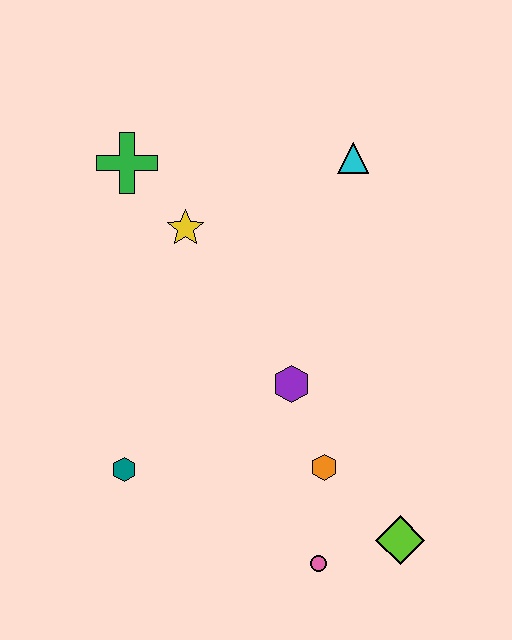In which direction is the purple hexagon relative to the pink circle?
The purple hexagon is above the pink circle.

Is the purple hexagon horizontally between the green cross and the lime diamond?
Yes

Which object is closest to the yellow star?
The green cross is closest to the yellow star.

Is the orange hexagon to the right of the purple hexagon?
Yes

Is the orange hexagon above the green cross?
No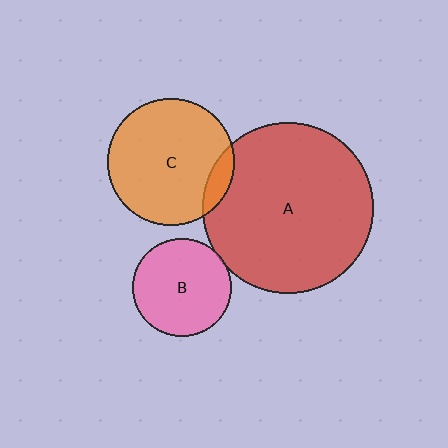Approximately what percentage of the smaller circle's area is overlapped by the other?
Approximately 10%.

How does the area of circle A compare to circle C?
Approximately 1.8 times.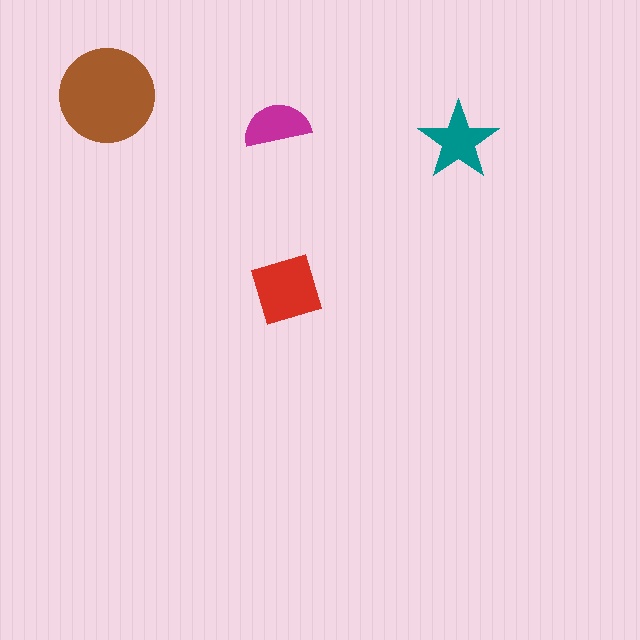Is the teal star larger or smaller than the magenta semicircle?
Larger.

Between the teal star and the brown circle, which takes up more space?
The brown circle.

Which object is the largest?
The brown circle.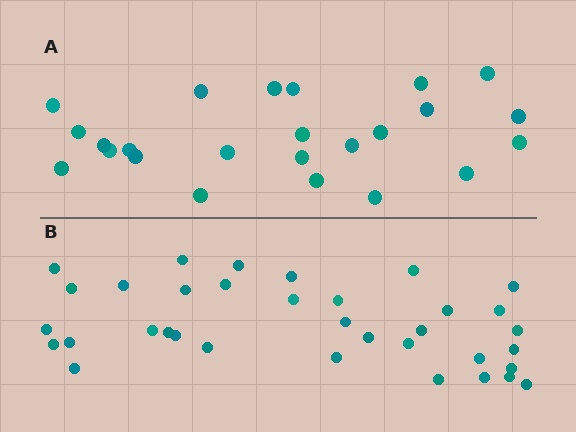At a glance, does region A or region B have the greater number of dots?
Region B (the bottom region) has more dots.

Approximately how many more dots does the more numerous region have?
Region B has roughly 12 or so more dots than region A.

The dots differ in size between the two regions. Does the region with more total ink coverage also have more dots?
No. Region A has more total ink coverage because its dots are larger, but region B actually contains more individual dots. Total area can be misleading — the number of items is what matters here.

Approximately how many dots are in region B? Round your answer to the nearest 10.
About 40 dots. (The exact count is 35, which rounds to 40.)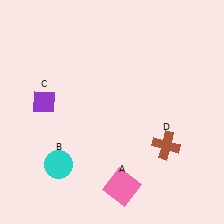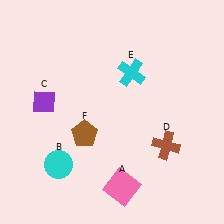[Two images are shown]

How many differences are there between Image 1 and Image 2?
There are 2 differences between the two images.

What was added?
A cyan cross (E), a brown pentagon (F) were added in Image 2.